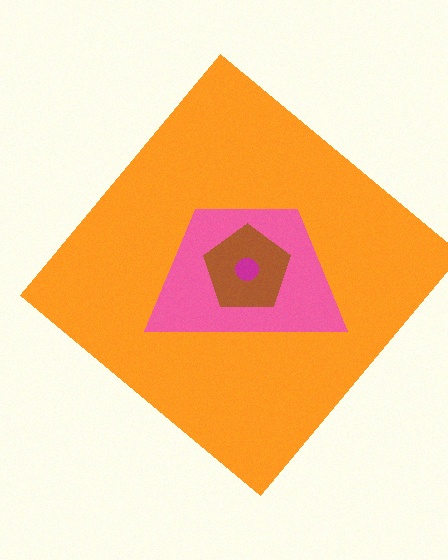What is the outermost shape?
The orange diamond.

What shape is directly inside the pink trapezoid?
The brown pentagon.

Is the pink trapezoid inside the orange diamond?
Yes.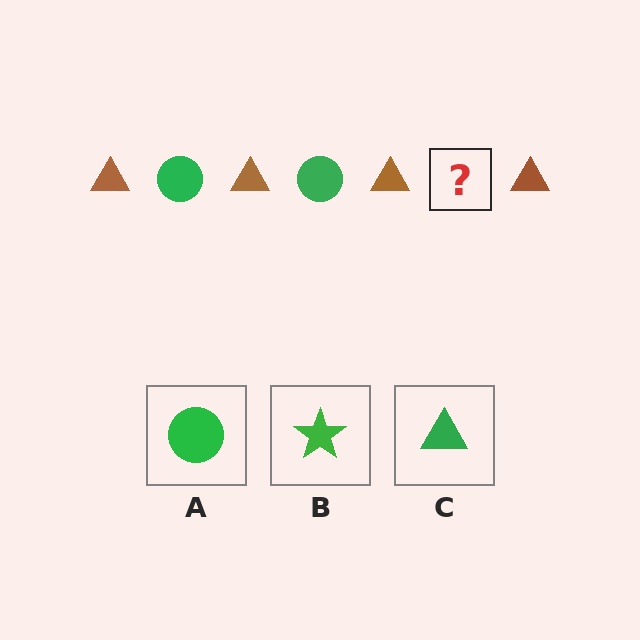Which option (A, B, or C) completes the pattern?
A.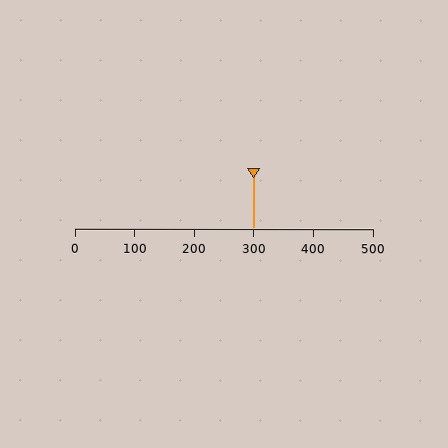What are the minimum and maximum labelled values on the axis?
The axis runs from 0 to 500.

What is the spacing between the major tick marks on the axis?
The major ticks are spaced 100 apart.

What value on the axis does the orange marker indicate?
The marker indicates approximately 300.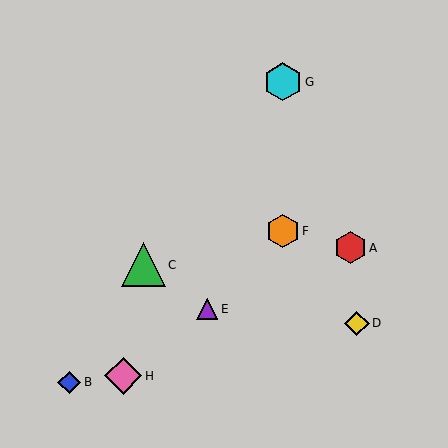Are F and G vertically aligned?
Yes, both are at x≈283.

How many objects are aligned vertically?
2 objects (F, G) are aligned vertically.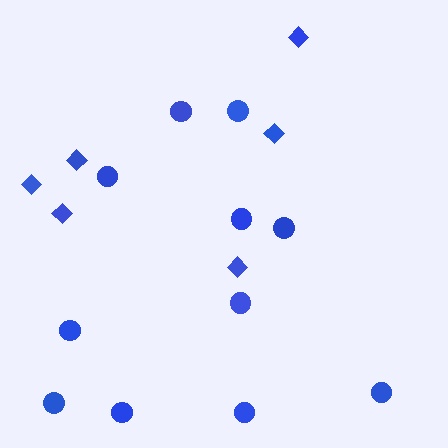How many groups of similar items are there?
There are 2 groups: one group of circles (11) and one group of diamonds (6).